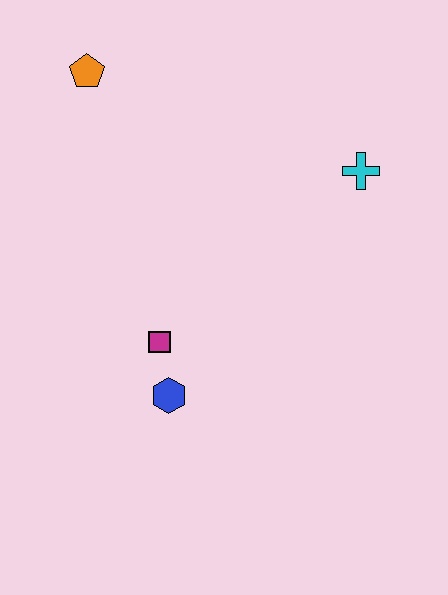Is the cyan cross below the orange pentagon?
Yes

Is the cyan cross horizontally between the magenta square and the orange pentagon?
No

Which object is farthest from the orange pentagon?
The blue hexagon is farthest from the orange pentagon.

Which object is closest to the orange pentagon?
The magenta square is closest to the orange pentagon.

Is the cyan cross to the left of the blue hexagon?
No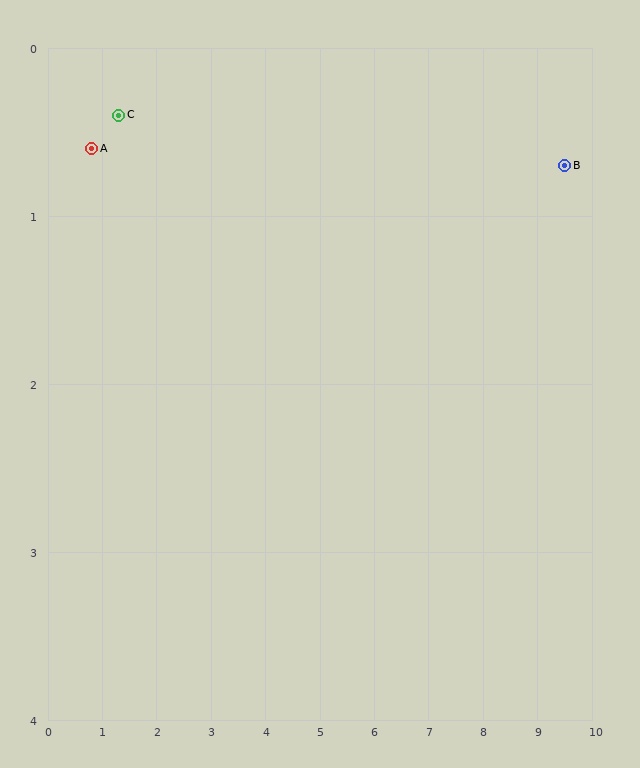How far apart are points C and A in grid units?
Points C and A are about 0.5 grid units apart.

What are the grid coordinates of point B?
Point B is at approximately (9.5, 0.7).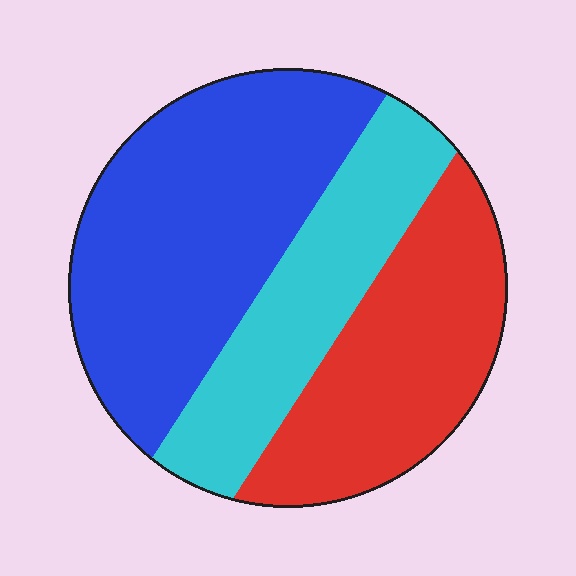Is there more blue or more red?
Blue.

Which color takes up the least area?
Cyan, at roughly 25%.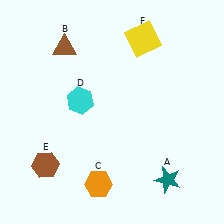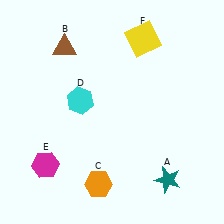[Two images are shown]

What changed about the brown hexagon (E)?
In Image 1, E is brown. In Image 2, it changed to magenta.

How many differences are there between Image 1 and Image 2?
There is 1 difference between the two images.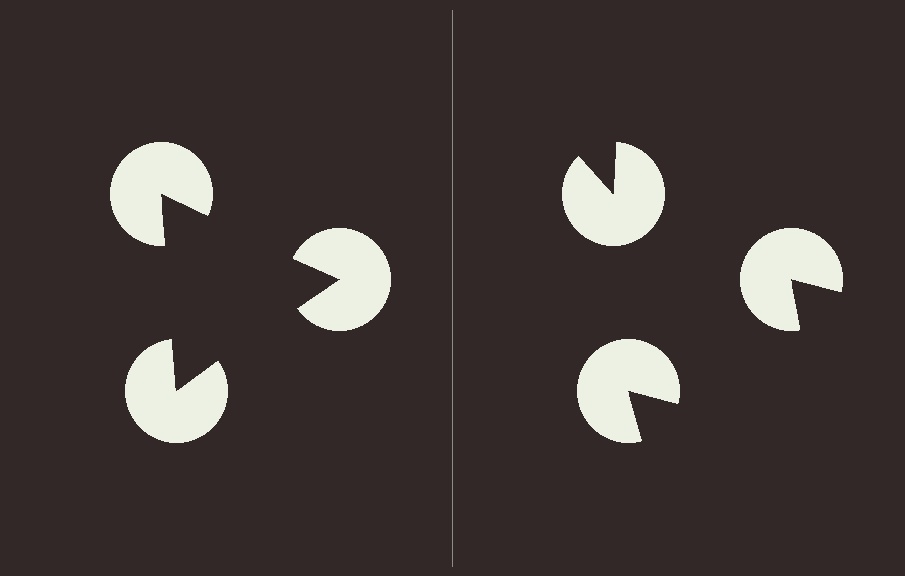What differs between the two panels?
The pac-man discs are positioned identically on both sides; only the wedge orientations differ. On the left they align to a triangle; on the right they are misaligned.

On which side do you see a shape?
An illusory triangle appears on the left side. On the right side the wedge cuts are rotated, so no coherent shape forms.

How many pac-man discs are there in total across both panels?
6 — 3 on each side.